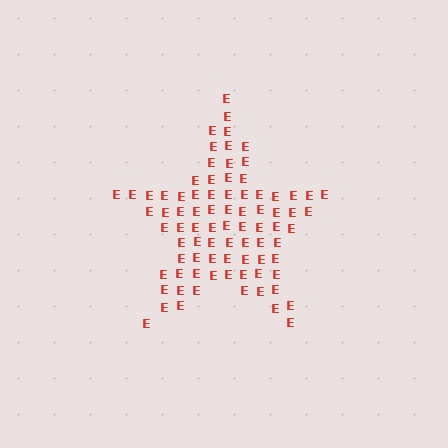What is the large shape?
The large shape is a star.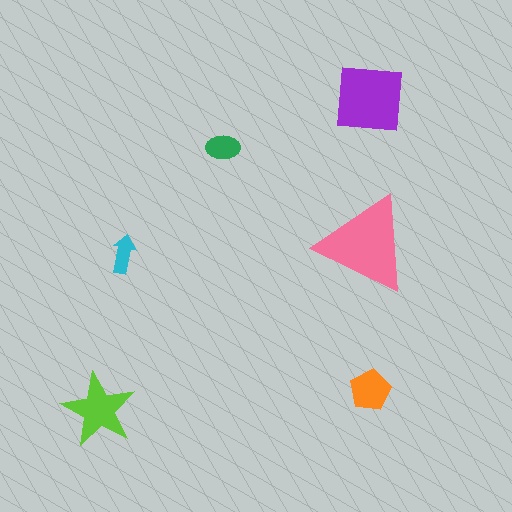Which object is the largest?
The pink triangle.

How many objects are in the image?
There are 6 objects in the image.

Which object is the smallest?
The cyan arrow.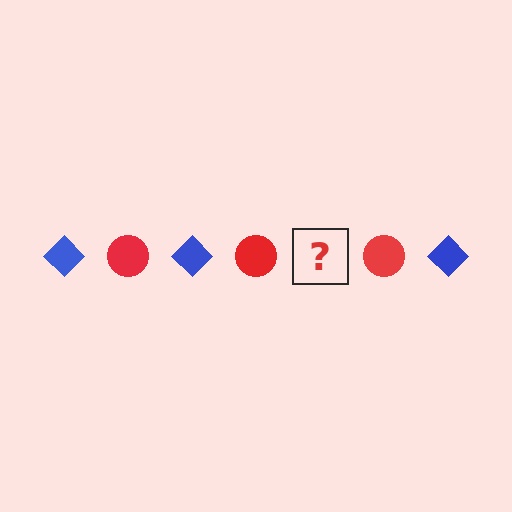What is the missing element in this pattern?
The missing element is a blue diamond.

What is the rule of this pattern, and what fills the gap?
The rule is that the pattern alternates between blue diamond and red circle. The gap should be filled with a blue diamond.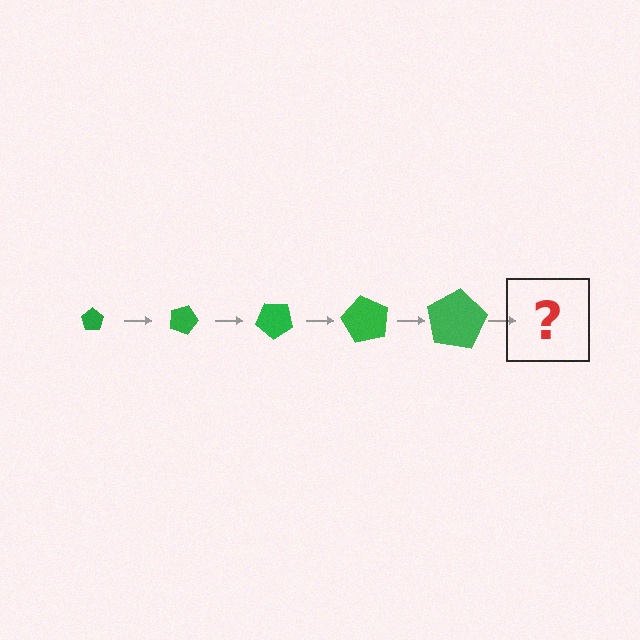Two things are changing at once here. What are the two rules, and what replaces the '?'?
The two rules are that the pentagon grows larger each step and it rotates 20 degrees each step. The '?' should be a pentagon, larger than the previous one and rotated 100 degrees from the start.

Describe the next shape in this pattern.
It should be a pentagon, larger than the previous one and rotated 100 degrees from the start.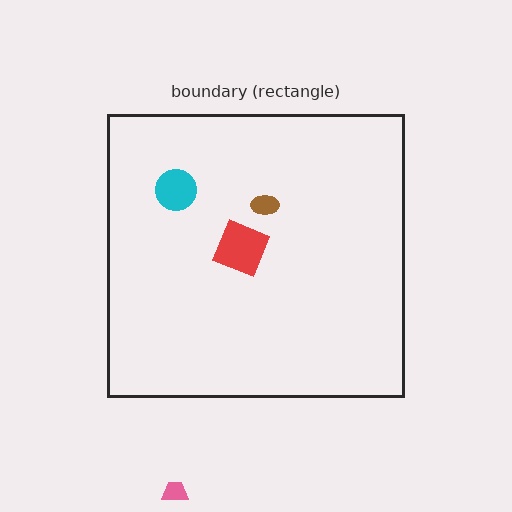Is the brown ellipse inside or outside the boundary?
Inside.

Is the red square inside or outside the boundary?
Inside.